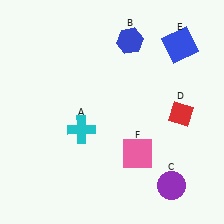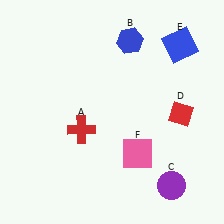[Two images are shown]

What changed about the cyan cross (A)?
In Image 1, A is cyan. In Image 2, it changed to red.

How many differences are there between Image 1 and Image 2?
There is 1 difference between the two images.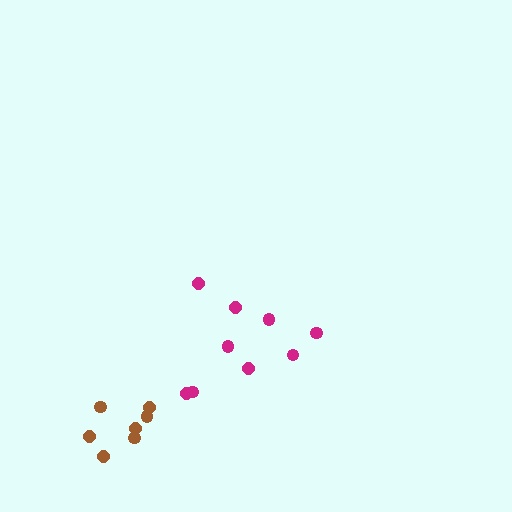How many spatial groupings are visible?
There are 2 spatial groupings.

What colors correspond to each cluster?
The clusters are colored: magenta, brown.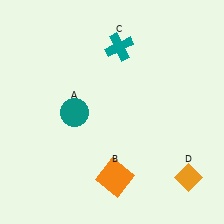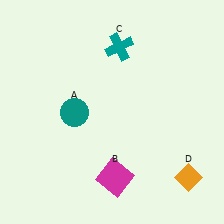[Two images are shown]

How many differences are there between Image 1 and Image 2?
There is 1 difference between the two images.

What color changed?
The square (B) changed from orange in Image 1 to magenta in Image 2.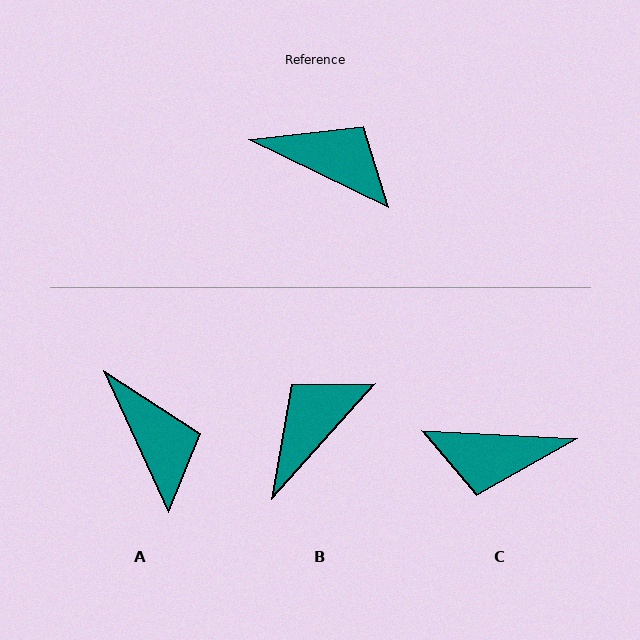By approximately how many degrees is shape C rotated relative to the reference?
Approximately 157 degrees clockwise.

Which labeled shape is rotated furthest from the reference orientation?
C, about 157 degrees away.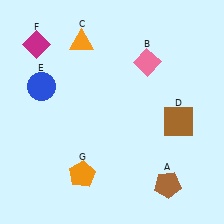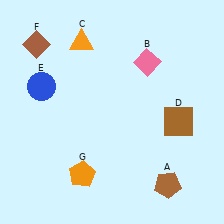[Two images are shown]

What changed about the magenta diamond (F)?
In Image 1, F is magenta. In Image 2, it changed to brown.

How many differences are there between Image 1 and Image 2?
There is 1 difference between the two images.